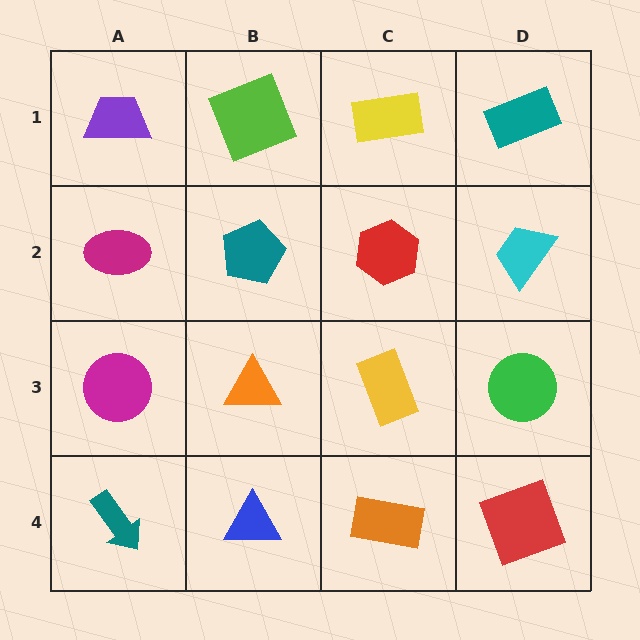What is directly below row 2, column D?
A green circle.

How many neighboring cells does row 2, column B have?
4.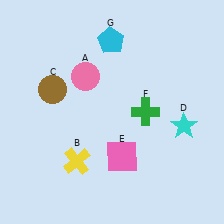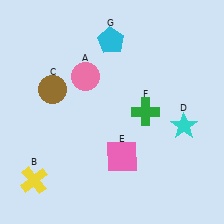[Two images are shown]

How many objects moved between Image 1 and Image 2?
1 object moved between the two images.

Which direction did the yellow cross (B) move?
The yellow cross (B) moved left.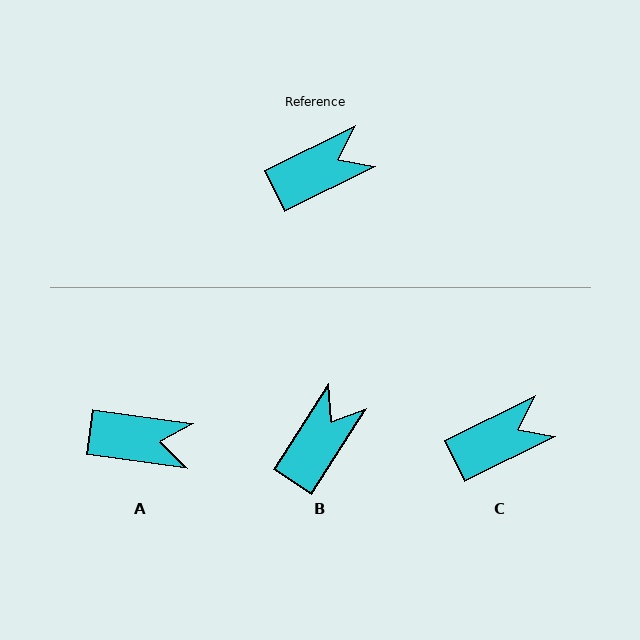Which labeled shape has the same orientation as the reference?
C.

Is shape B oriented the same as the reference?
No, it is off by about 31 degrees.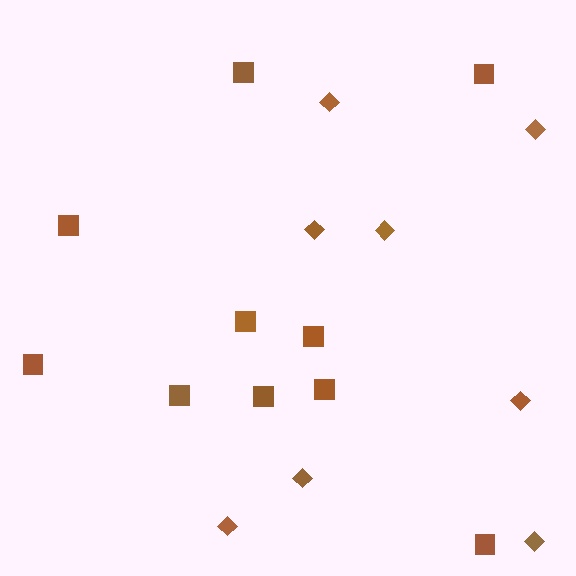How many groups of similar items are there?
There are 2 groups: one group of squares (10) and one group of diamonds (8).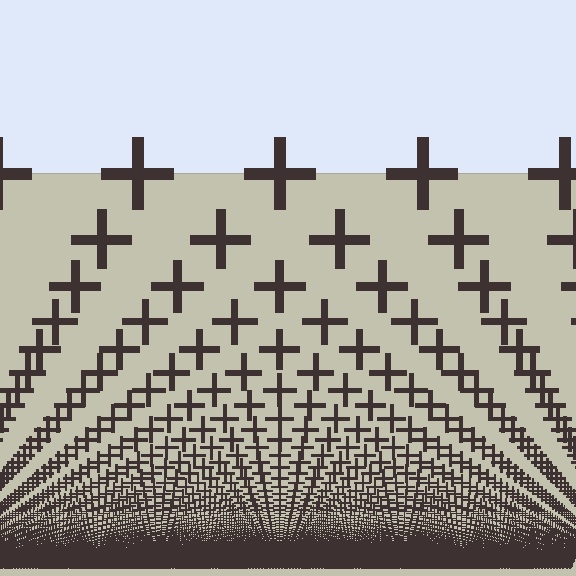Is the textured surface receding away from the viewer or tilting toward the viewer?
The surface appears to tilt toward the viewer. Texture elements get larger and sparser toward the top.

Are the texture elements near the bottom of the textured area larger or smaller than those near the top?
Smaller. The gradient is inverted — elements near the bottom are smaller and denser.